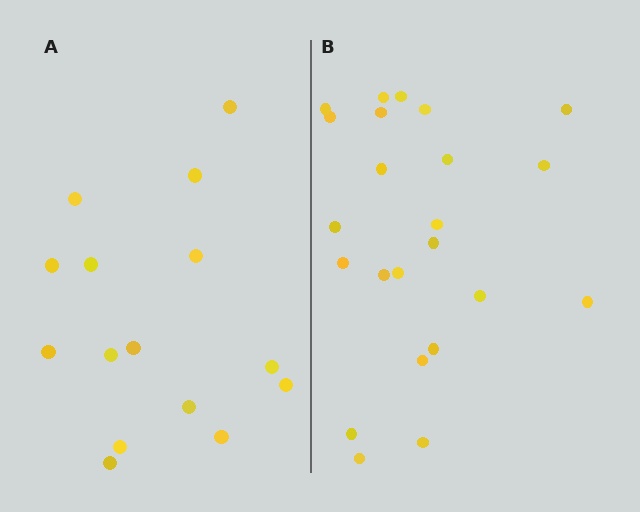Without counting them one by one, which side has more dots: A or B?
Region B (the right region) has more dots.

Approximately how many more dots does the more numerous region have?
Region B has roughly 8 or so more dots than region A.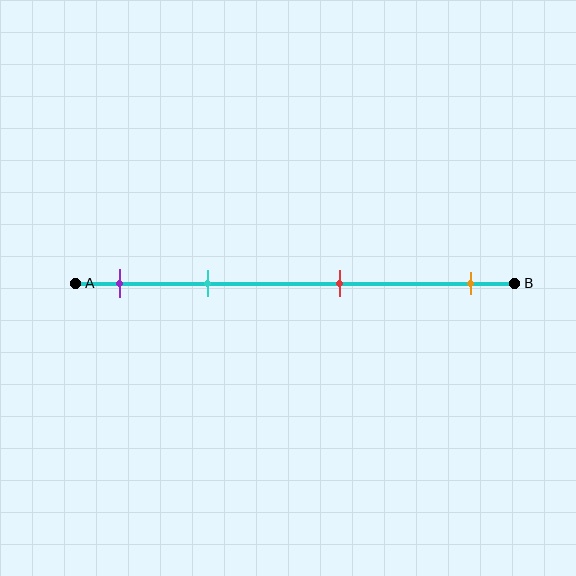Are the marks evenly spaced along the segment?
No, the marks are not evenly spaced.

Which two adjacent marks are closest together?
The purple and cyan marks are the closest adjacent pair.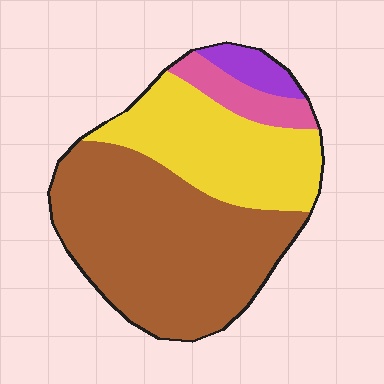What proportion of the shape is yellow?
Yellow takes up about one third (1/3) of the shape.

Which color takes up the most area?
Brown, at roughly 55%.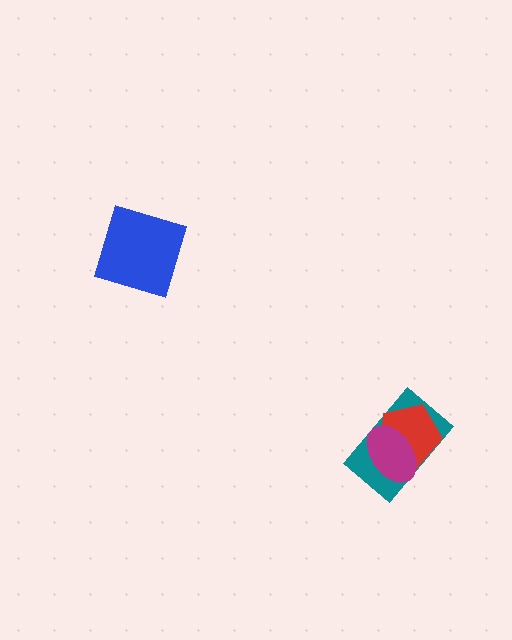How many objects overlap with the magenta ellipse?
2 objects overlap with the magenta ellipse.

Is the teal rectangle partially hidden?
Yes, it is partially covered by another shape.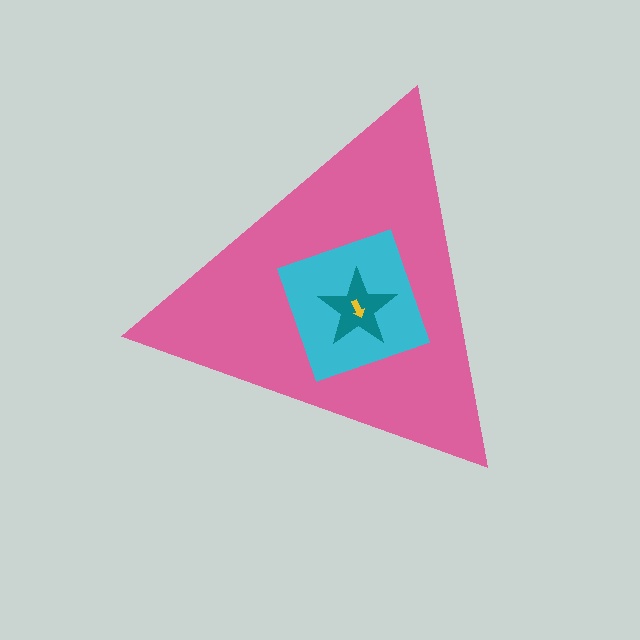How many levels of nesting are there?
4.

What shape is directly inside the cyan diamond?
The teal star.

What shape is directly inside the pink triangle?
The cyan diamond.